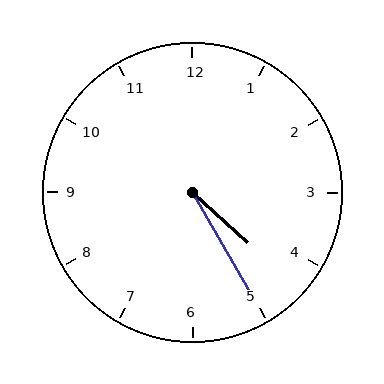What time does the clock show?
4:25.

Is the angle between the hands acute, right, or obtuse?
It is acute.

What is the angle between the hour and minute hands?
Approximately 18 degrees.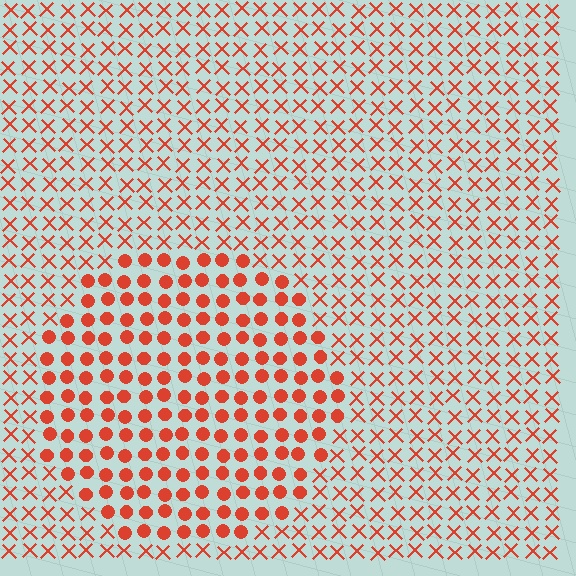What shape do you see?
I see a circle.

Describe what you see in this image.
The image is filled with small red elements arranged in a uniform grid. A circle-shaped region contains circles, while the surrounding area contains X marks. The boundary is defined purely by the change in element shape.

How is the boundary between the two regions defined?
The boundary is defined by a change in element shape: circles inside vs. X marks outside. All elements share the same color and spacing.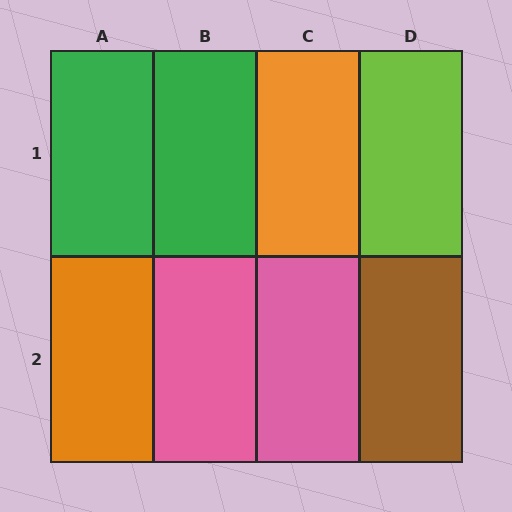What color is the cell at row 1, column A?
Green.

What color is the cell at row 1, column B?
Green.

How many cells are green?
2 cells are green.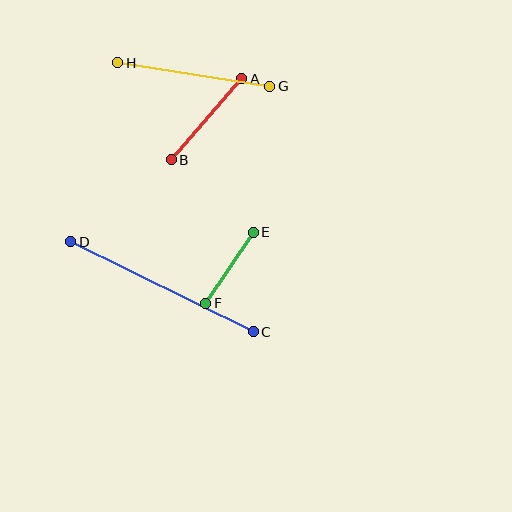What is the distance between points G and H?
The distance is approximately 154 pixels.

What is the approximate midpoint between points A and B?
The midpoint is at approximately (206, 119) pixels.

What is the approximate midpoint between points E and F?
The midpoint is at approximately (229, 268) pixels.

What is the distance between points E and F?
The distance is approximately 86 pixels.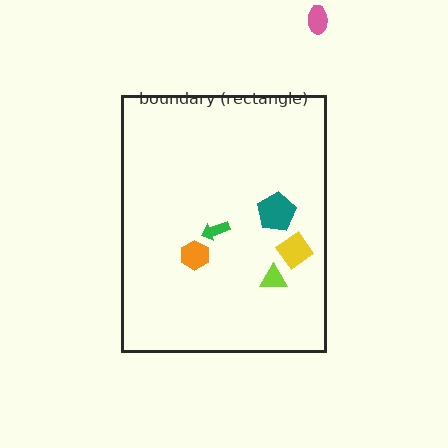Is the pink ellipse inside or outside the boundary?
Outside.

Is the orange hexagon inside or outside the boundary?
Inside.